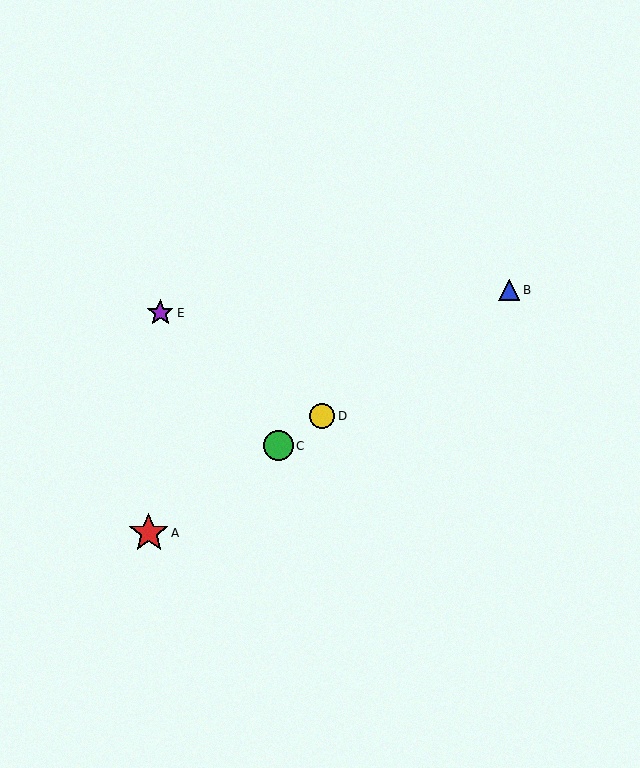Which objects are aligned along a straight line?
Objects A, B, C, D are aligned along a straight line.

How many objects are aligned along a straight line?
4 objects (A, B, C, D) are aligned along a straight line.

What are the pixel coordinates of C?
Object C is at (278, 446).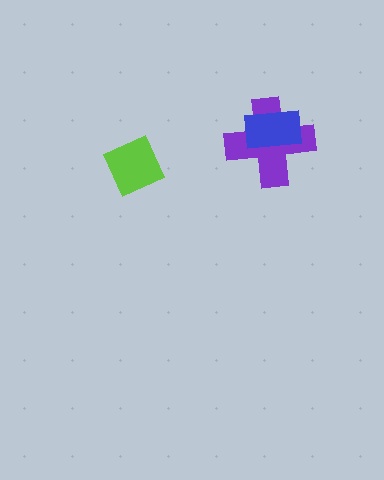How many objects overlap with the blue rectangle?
1 object overlaps with the blue rectangle.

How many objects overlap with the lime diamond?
0 objects overlap with the lime diamond.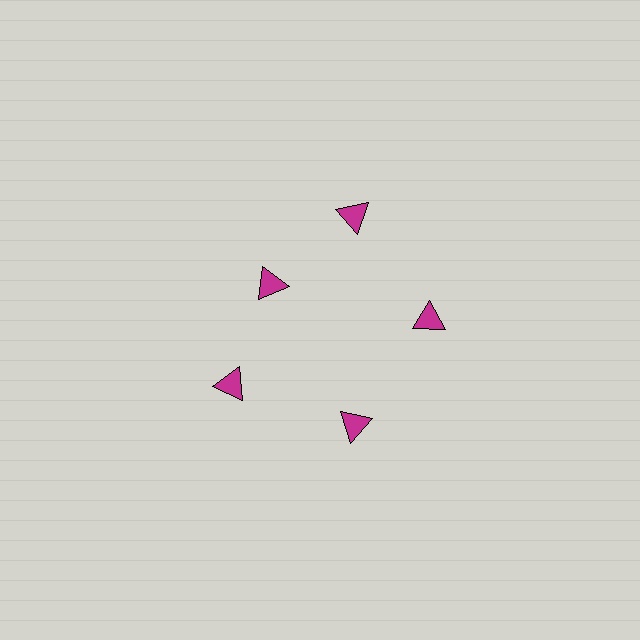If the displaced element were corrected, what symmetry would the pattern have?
It would have 5-fold rotational symmetry — the pattern would map onto itself every 72 degrees.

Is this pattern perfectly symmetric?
No. The 5 magenta triangles are arranged in a ring, but one element near the 10 o'clock position is pulled inward toward the center, breaking the 5-fold rotational symmetry.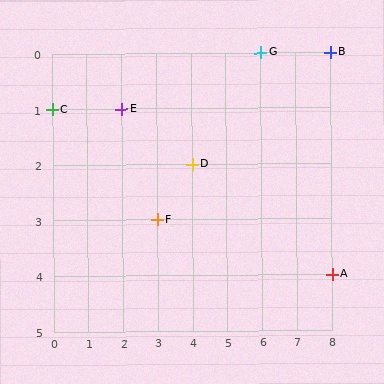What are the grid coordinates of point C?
Point C is at grid coordinates (0, 1).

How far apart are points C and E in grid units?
Points C and E are 2 columns apart.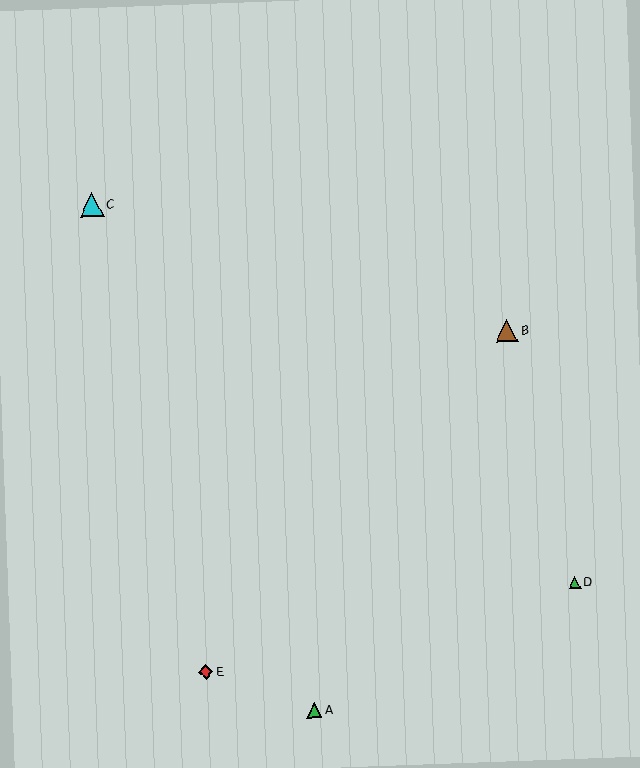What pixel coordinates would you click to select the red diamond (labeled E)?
Click at (206, 672) to select the red diamond E.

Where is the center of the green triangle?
The center of the green triangle is at (314, 710).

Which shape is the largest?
The cyan triangle (labeled C) is the largest.